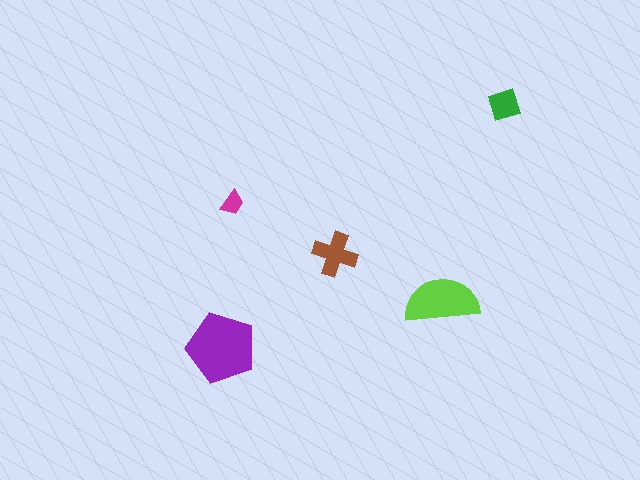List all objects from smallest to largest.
The magenta trapezoid, the green square, the brown cross, the lime semicircle, the purple pentagon.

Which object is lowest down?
The purple pentagon is bottommost.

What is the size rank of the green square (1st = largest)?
4th.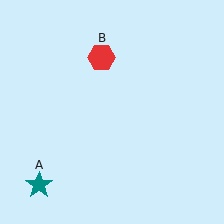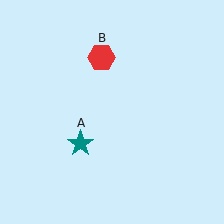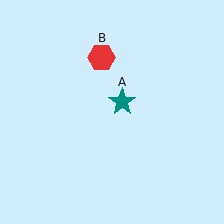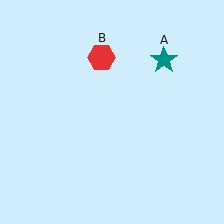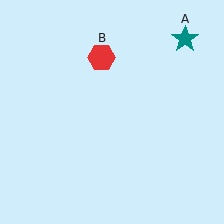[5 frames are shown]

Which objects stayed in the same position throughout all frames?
Red hexagon (object B) remained stationary.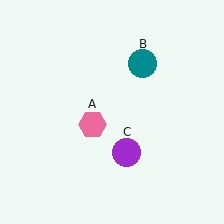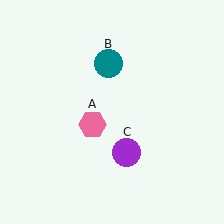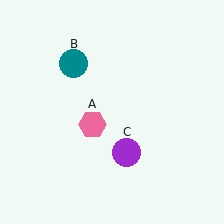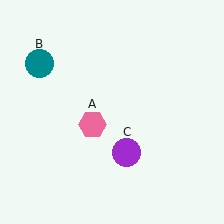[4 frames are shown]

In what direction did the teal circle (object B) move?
The teal circle (object B) moved left.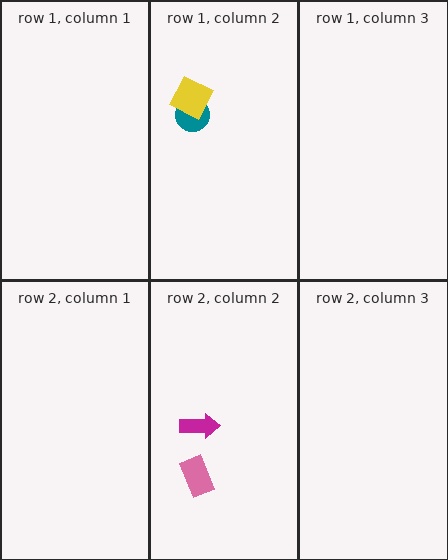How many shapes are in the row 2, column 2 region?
2.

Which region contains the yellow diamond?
The row 1, column 2 region.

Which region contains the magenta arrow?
The row 2, column 2 region.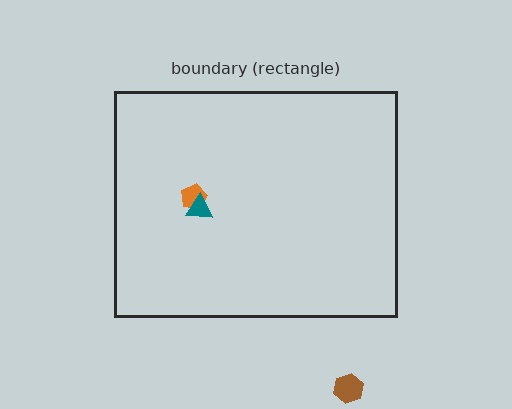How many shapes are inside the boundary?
2 inside, 1 outside.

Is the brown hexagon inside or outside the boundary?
Outside.